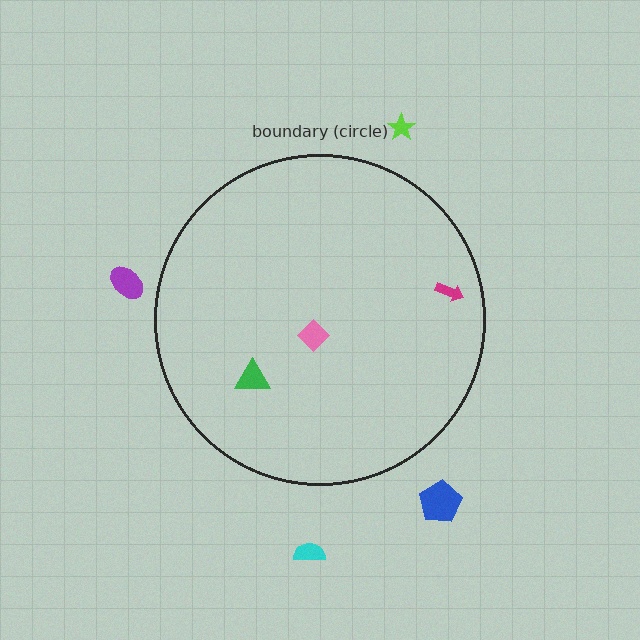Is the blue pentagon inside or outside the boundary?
Outside.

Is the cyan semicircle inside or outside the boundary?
Outside.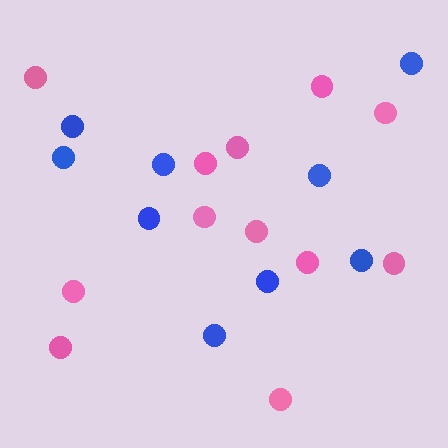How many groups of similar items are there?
There are 2 groups: one group of blue circles (9) and one group of pink circles (12).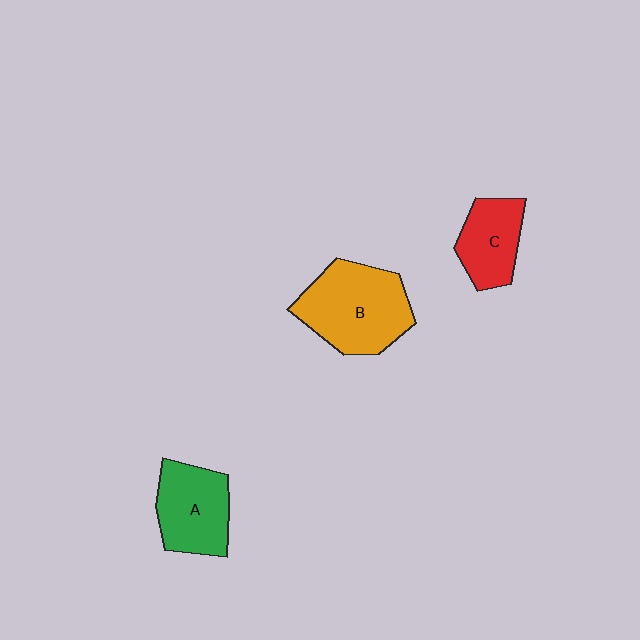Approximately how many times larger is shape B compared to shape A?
Approximately 1.4 times.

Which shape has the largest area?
Shape B (orange).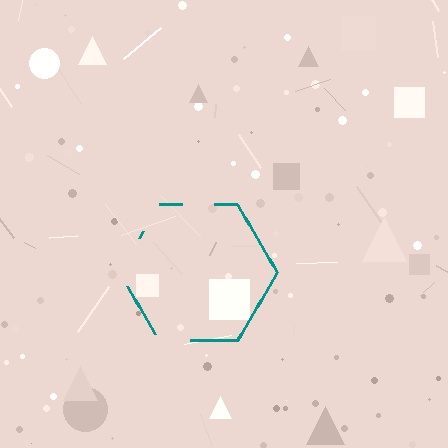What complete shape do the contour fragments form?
The contour fragments form a hexagon.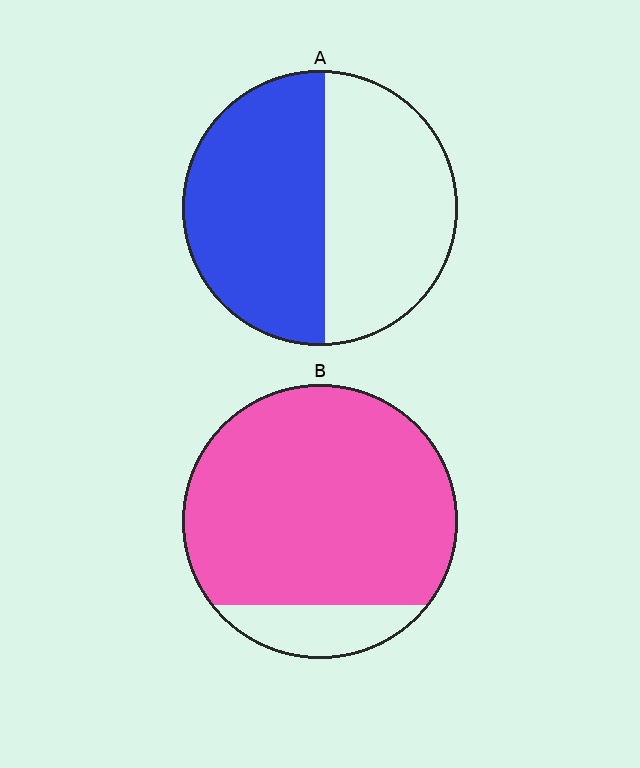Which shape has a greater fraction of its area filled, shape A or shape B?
Shape B.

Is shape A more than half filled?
Roughly half.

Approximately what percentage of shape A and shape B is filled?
A is approximately 50% and B is approximately 85%.